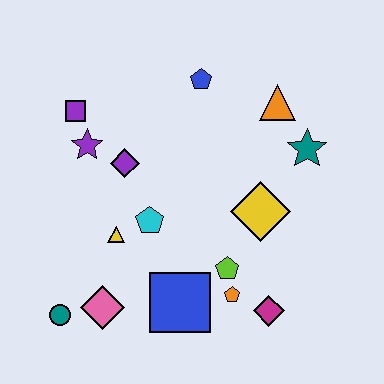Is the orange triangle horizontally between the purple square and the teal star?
Yes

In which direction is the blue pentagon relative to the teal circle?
The blue pentagon is above the teal circle.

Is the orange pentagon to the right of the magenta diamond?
No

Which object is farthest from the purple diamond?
The magenta diamond is farthest from the purple diamond.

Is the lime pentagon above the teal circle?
Yes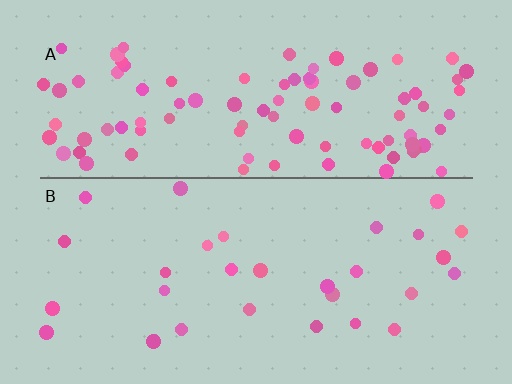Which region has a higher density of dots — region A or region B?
A (the top).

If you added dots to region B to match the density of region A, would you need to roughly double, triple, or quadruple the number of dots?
Approximately triple.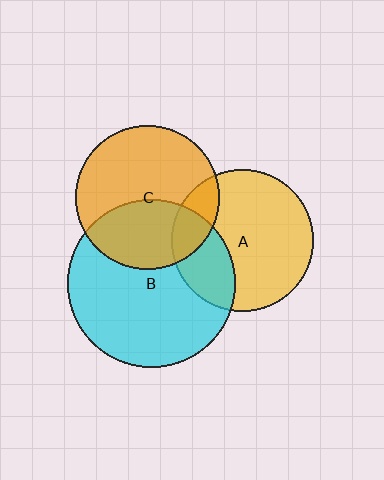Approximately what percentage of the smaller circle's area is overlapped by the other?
Approximately 15%.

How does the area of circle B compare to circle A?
Approximately 1.4 times.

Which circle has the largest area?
Circle B (cyan).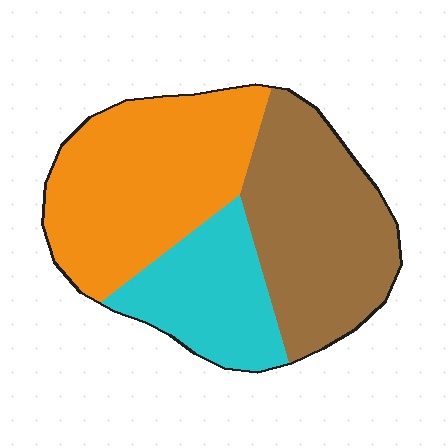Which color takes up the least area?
Cyan, at roughly 20%.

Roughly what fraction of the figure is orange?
Orange covers around 40% of the figure.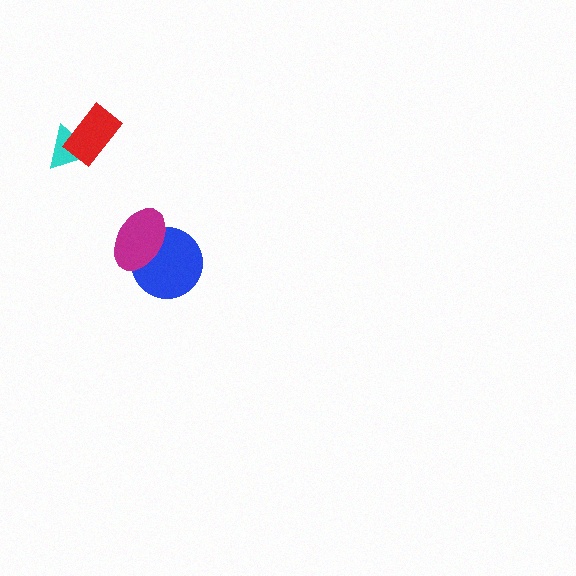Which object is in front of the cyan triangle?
The red rectangle is in front of the cyan triangle.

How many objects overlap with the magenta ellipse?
1 object overlaps with the magenta ellipse.